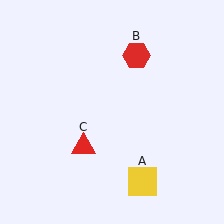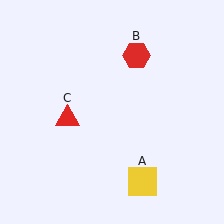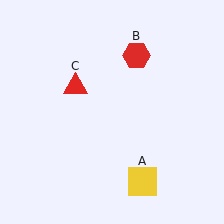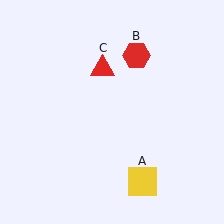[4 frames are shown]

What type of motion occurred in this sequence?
The red triangle (object C) rotated clockwise around the center of the scene.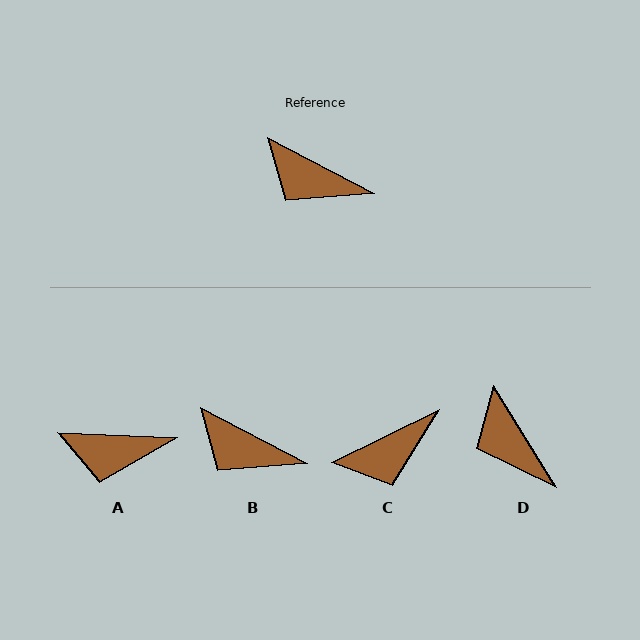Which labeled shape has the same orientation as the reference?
B.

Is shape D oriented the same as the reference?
No, it is off by about 31 degrees.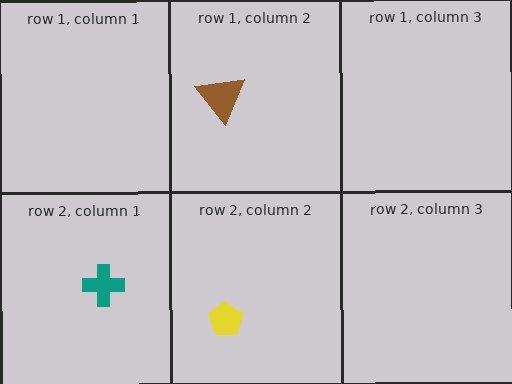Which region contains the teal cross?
The row 2, column 1 region.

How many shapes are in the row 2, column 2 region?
1.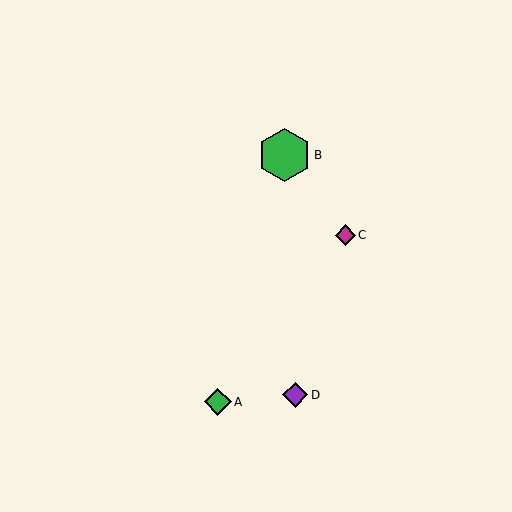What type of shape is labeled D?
Shape D is a purple diamond.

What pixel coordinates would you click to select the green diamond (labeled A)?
Click at (218, 402) to select the green diamond A.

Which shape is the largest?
The green hexagon (labeled B) is the largest.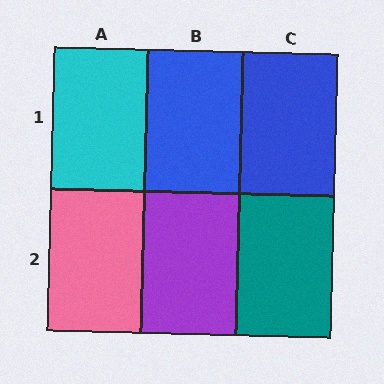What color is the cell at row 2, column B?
Purple.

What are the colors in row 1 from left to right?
Cyan, blue, blue.